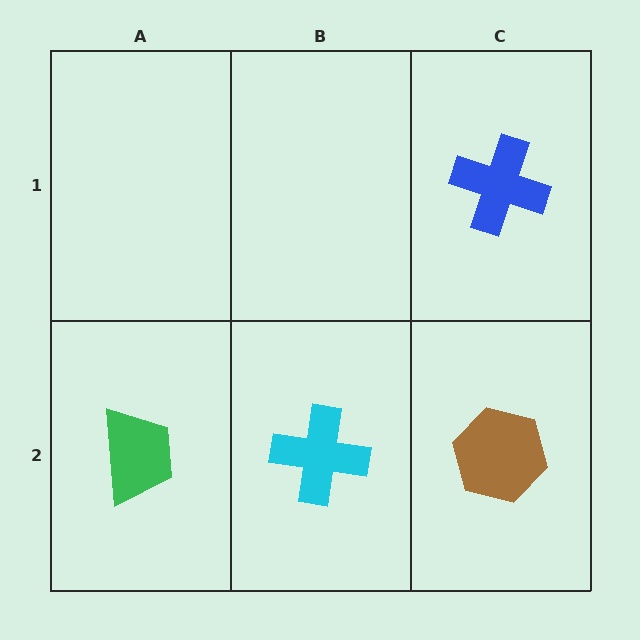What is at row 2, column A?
A green trapezoid.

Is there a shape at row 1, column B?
No, that cell is empty.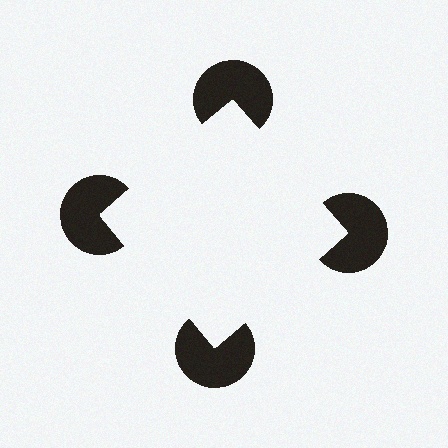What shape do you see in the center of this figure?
An illusory square — its edges are inferred from the aligned wedge cuts in the pac-man discs, not physically drawn.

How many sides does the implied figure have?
4 sides.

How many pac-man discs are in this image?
There are 4 — one at each vertex of the illusory square.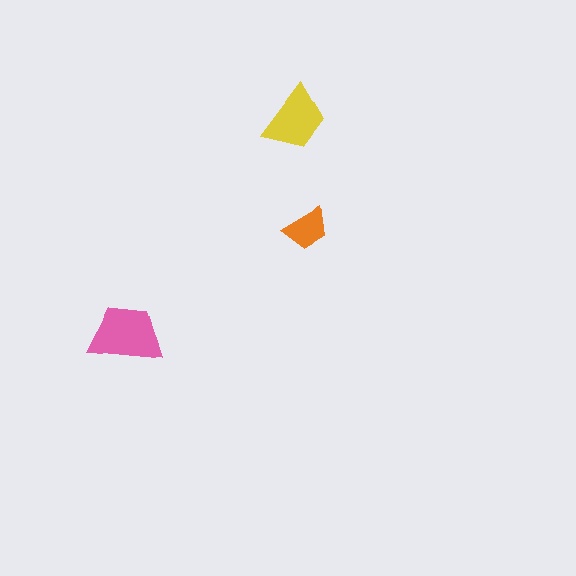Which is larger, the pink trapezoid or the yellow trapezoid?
The pink one.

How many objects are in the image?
There are 3 objects in the image.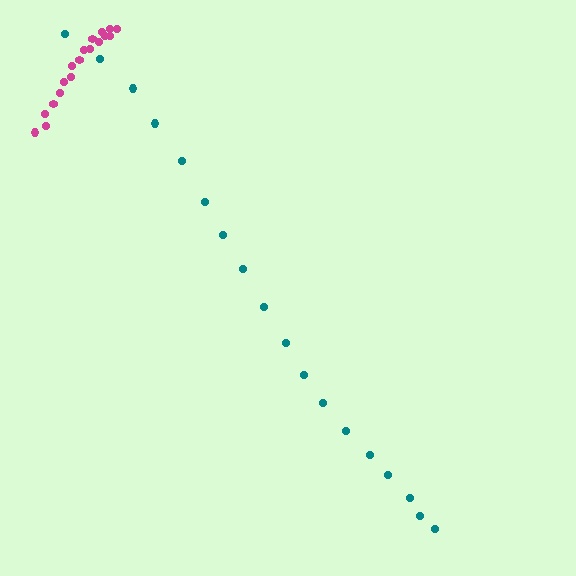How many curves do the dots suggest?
There are 2 distinct paths.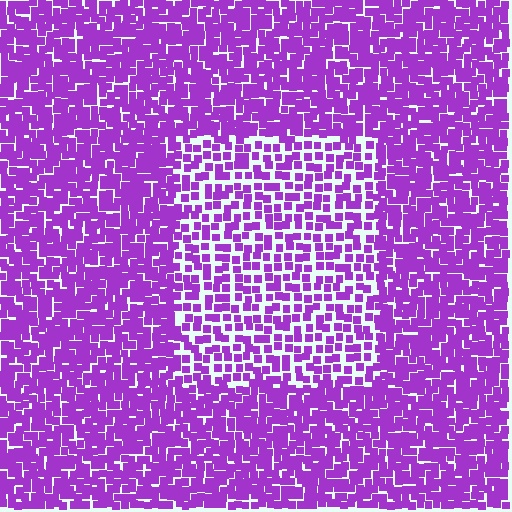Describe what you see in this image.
The image contains small purple elements arranged at two different densities. A rectangle-shaped region is visible where the elements are less densely packed than the surrounding area.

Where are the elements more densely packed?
The elements are more densely packed outside the rectangle boundary.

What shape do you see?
I see a rectangle.